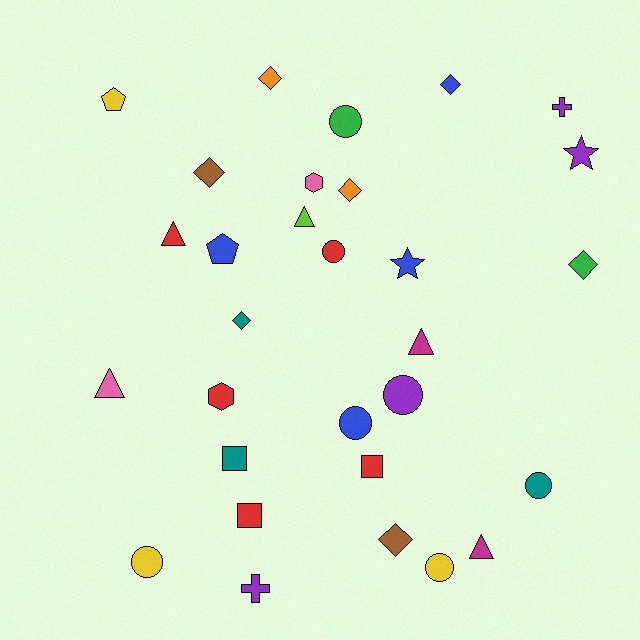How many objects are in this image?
There are 30 objects.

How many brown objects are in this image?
There are 2 brown objects.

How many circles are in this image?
There are 7 circles.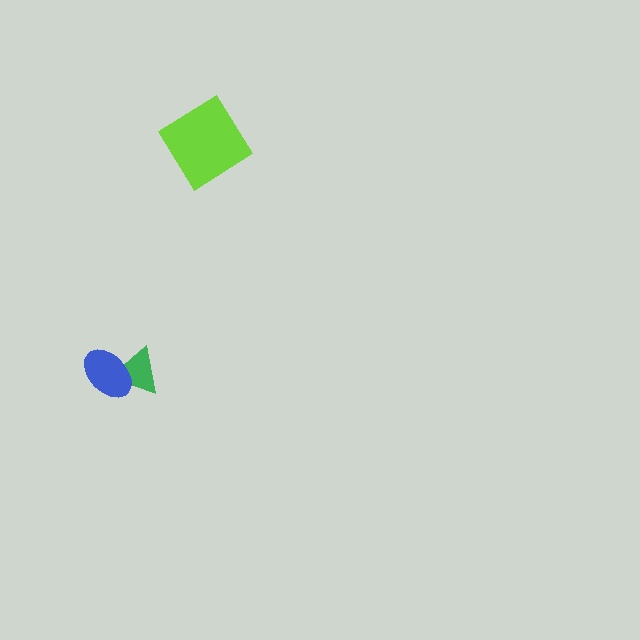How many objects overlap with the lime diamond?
0 objects overlap with the lime diamond.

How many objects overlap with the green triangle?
1 object overlaps with the green triangle.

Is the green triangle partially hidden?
Yes, it is partially covered by another shape.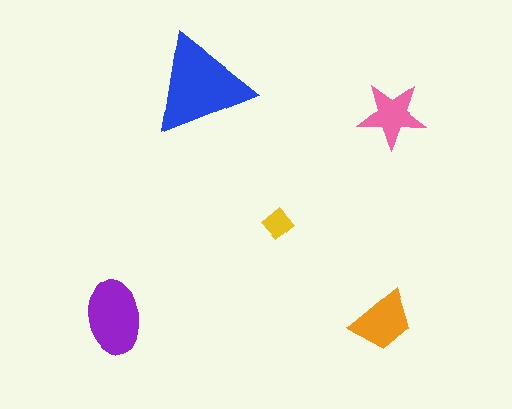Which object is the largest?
The blue triangle.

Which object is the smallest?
The yellow diamond.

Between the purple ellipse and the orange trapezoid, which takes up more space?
The purple ellipse.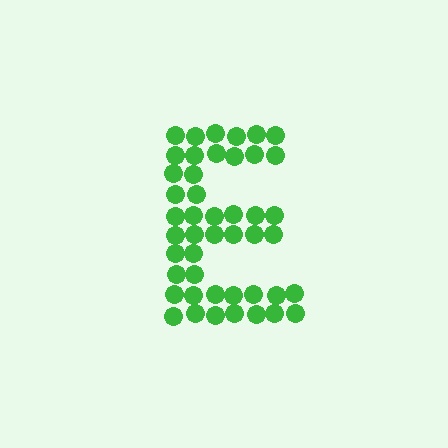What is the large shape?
The large shape is the letter E.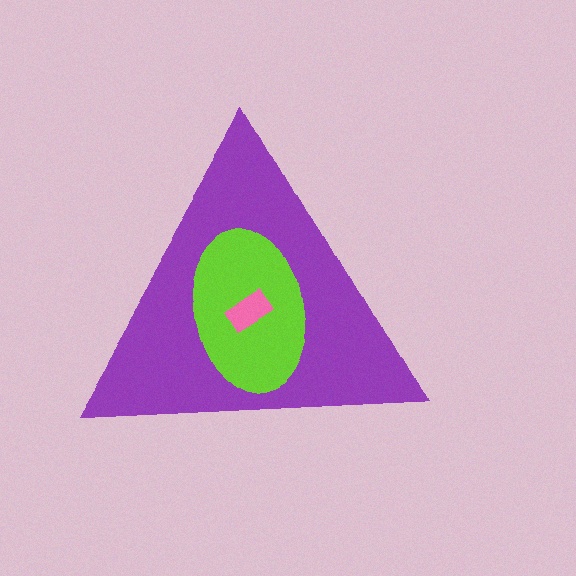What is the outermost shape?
The purple triangle.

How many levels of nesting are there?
3.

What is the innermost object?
The pink rectangle.